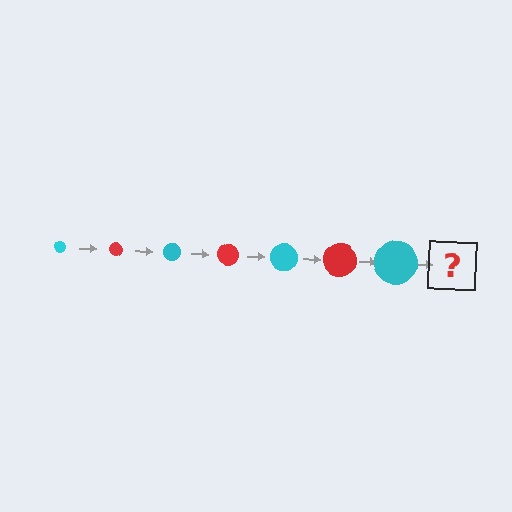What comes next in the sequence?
The next element should be a red circle, larger than the previous one.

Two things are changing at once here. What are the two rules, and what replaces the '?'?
The two rules are that the circle grows larger each step and the color cycles through cyan and red. The '?' should be a red circle, larger than the previous one.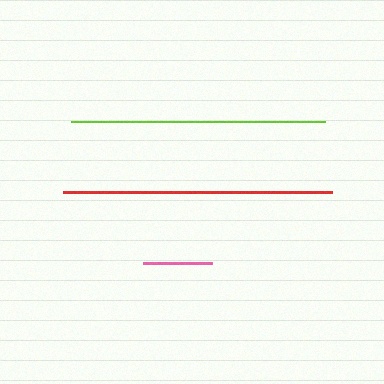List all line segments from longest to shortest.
From longest to shortest: red, lime, pink.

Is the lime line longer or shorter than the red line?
The red line is longer than the lime line.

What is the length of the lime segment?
The lime segment is approximately 254 pixels long.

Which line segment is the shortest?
The pink line is the shortest at approximately 69 pixels.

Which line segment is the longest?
The red line is the longest at approximately 269 pixels.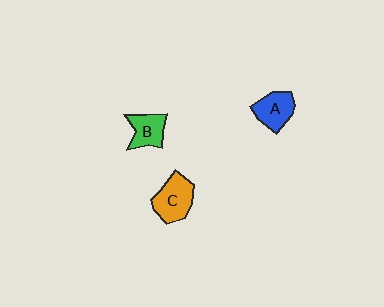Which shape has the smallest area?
Shape B (green).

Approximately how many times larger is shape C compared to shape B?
Approximately 1.3 times.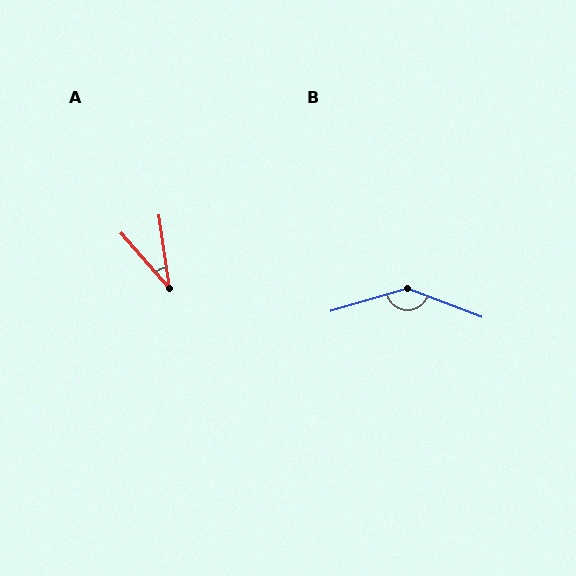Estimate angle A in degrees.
Approximately 33 degrees.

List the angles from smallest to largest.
A (33°), B (142°).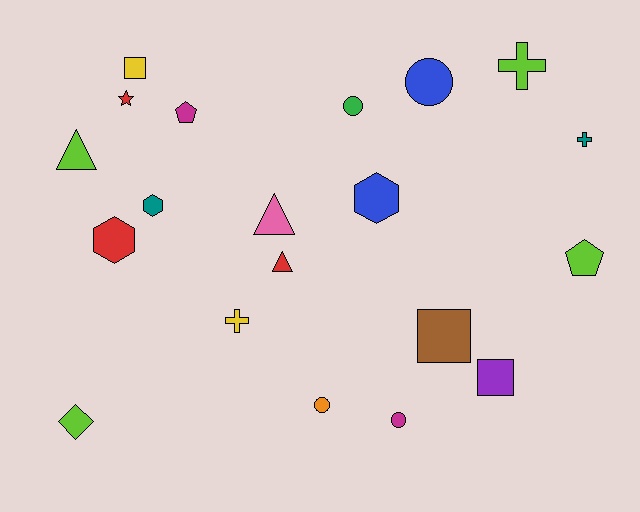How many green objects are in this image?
There is 1 green object.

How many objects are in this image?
There are 20 objects.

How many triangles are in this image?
There are 3 triangles.